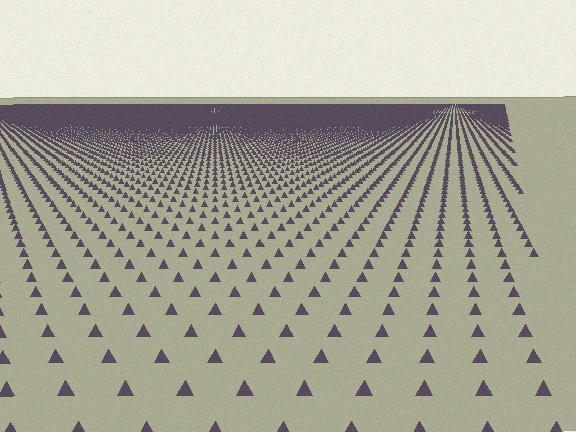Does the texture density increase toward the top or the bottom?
Density increases toward the top.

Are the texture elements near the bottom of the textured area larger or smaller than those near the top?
Larger. Near the bottom, elements are closer to the viewer and appear at a bigger on-screen size.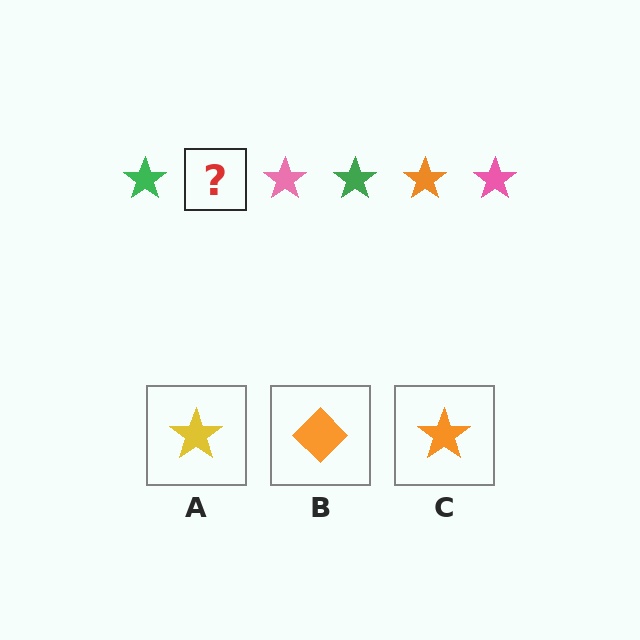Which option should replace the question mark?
Option C.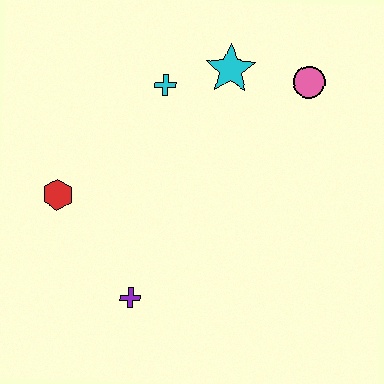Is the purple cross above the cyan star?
No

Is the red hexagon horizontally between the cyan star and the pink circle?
No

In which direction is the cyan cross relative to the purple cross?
The cyan cross is above the purple cross.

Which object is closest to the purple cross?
The red hexagon is closest to the purple cross.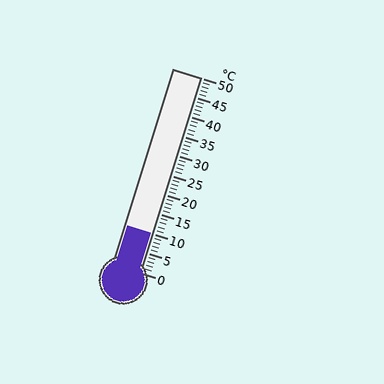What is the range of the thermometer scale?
The thermometer scale ranges from 0°C to 50°C.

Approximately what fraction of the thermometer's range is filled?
The thermometer is filled to approximately 20% of its range.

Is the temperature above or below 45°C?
The temperature is below 45°C.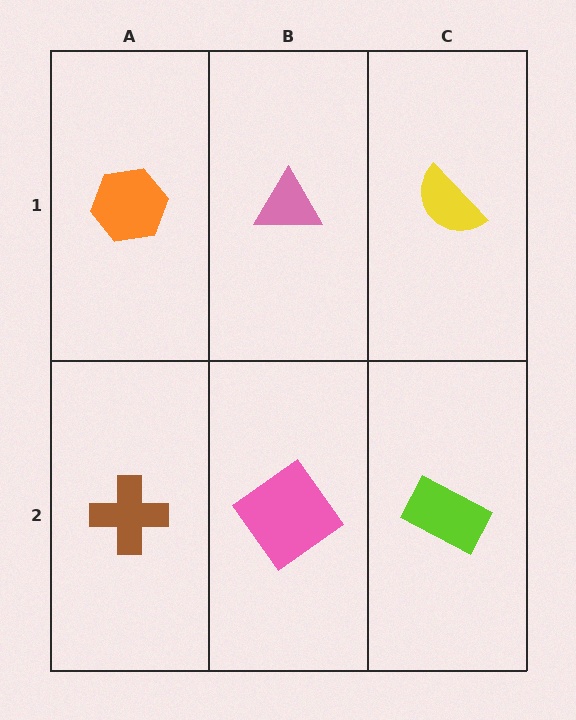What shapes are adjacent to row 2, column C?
A yellow semicircle (row 1, column C), a pink diamond (row 2, column B).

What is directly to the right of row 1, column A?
A pink triangle.